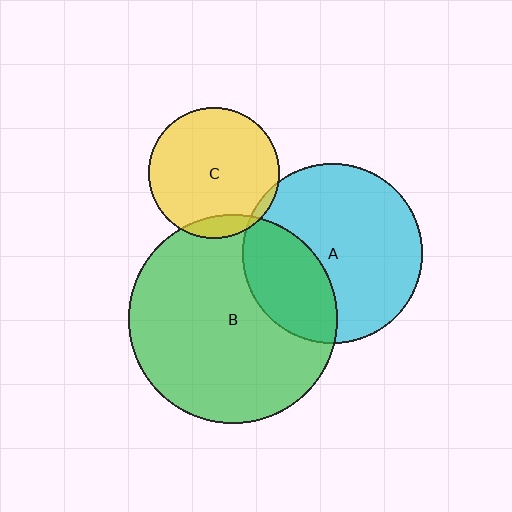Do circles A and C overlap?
Yes.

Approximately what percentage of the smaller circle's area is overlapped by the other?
Approximately 5%.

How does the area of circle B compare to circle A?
Approximately 1.3 times.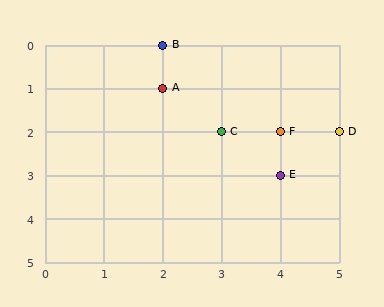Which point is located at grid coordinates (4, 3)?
Point E is at (4, 3).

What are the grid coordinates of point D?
Point D is at grid coordinates (5, 2).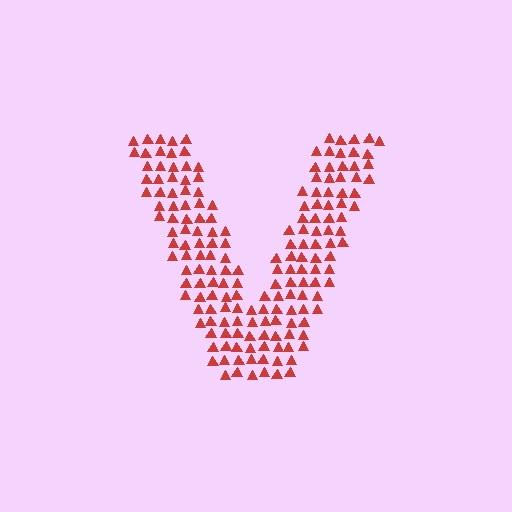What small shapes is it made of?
It is made of small triangles.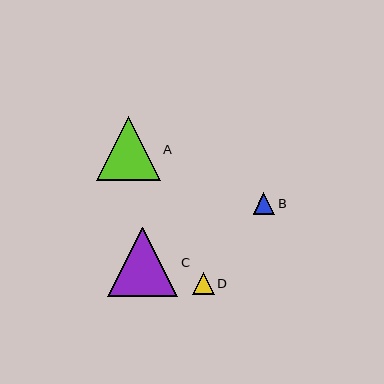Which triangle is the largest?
Triangle C is the largest with a size of approximately 70 pixels.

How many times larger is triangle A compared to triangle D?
Triangle A is approximately 3.0 times the size of triangle D.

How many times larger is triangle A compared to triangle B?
Triangle A is approximately 3.0 times the size of triangle B.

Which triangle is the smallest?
Triangle B is the smallest with a size of approximately 21 pixels.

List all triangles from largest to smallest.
From largest to smallest: C, A, D, B.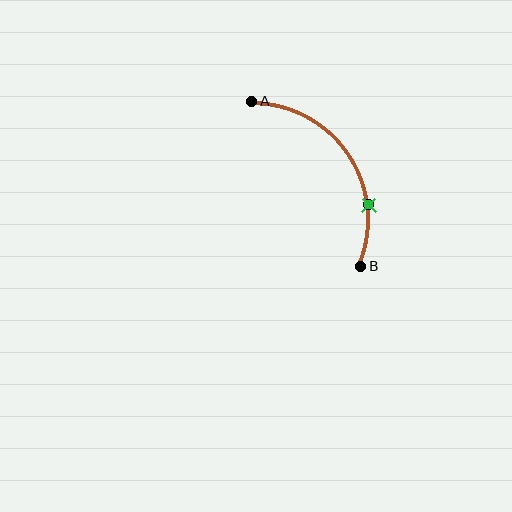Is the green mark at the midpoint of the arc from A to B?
No. The green mark lies on the arc but is closer to endpoint B. The arc midpoint would be at the point on the curve equidistant along the arc from both A and B.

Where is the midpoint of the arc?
The arc midpoint is the point on the curve farthest from the straight line joining A and B. It sits to the right of that line.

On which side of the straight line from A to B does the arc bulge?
The arc bulges to the right of the straight line connecting A and B.